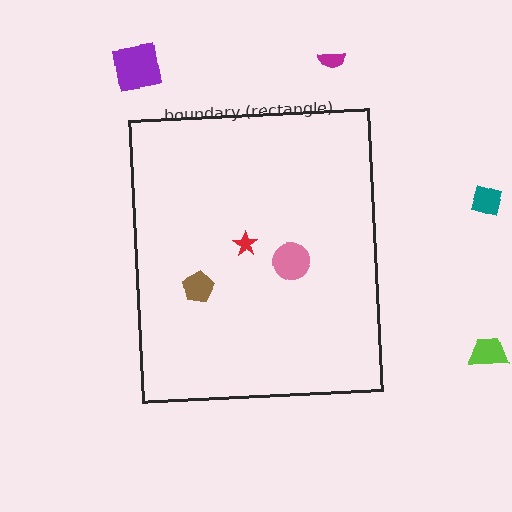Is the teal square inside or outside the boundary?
Outside.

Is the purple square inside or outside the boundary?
Outside.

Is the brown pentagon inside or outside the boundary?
Inside.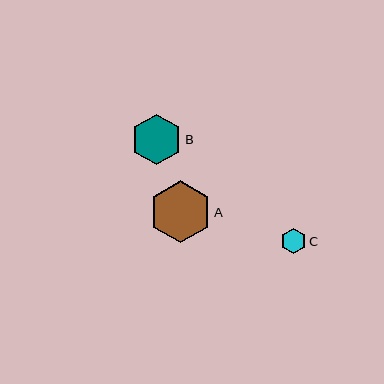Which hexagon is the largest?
Hexagon A is the largest with a size of approximately 62 pixels.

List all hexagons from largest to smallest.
From largest to smallest: A, B, C.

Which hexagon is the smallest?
Hexagon C is the smallest with a size of approximately 25 pixels.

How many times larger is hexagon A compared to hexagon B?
Hexagon A is approximately 1.2 times the size of hexagon B.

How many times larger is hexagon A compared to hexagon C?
Hexagon A is approximately 2.5 times the size of hexagon C.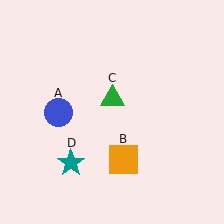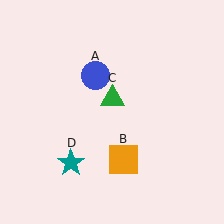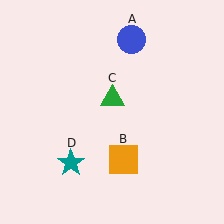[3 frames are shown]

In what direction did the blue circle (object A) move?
The blue circle (object A) moved up and to the right.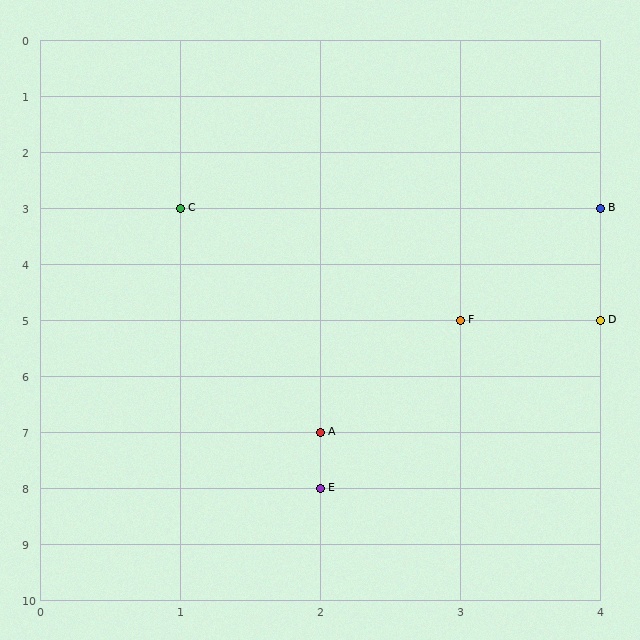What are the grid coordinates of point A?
Point A is at grid coordinates (2, 7).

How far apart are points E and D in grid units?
Points E and D are 2 columns and 3 rows apart (about 3.6 grid units diagonally).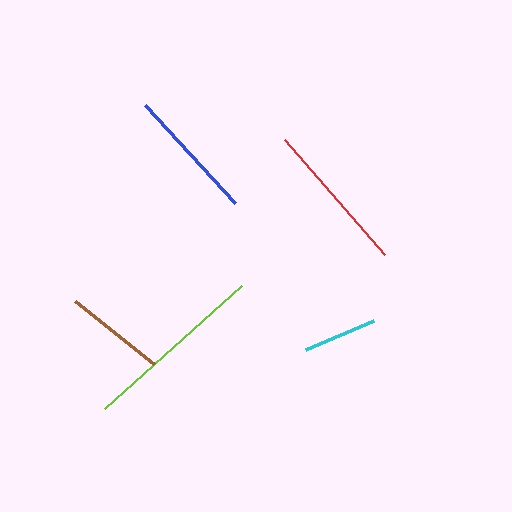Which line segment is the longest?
The lime line is the longest at approximately 184 pixels.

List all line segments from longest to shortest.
From longest to shortest: lime, red, blue, brown, cyan.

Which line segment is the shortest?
The cyan line is the shortest at approximately 74 pixels.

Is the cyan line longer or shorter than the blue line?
The blue line is longer than the cyan line.